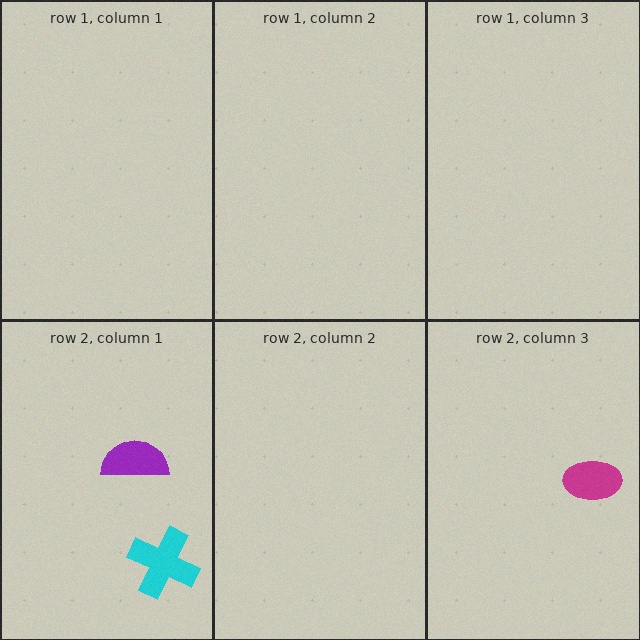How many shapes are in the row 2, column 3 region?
1.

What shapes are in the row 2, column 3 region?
The magenta ellipse.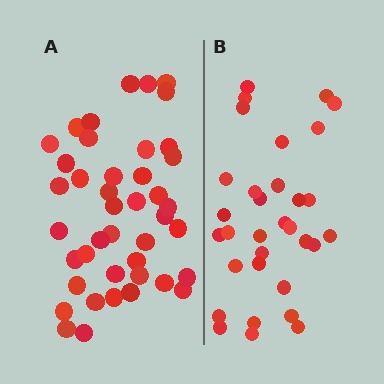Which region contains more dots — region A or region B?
Region A (the left region) has more dots.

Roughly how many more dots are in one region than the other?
Region A has roughly 10 or so more dots than region B.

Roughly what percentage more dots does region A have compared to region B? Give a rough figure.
About 30% more.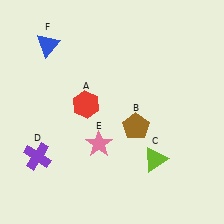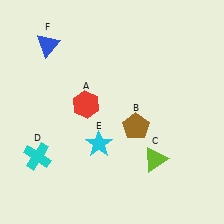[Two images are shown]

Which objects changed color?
D changed from purple to cyan. E changed from pink to cyan.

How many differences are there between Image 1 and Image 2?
There are 2 differences between the two images.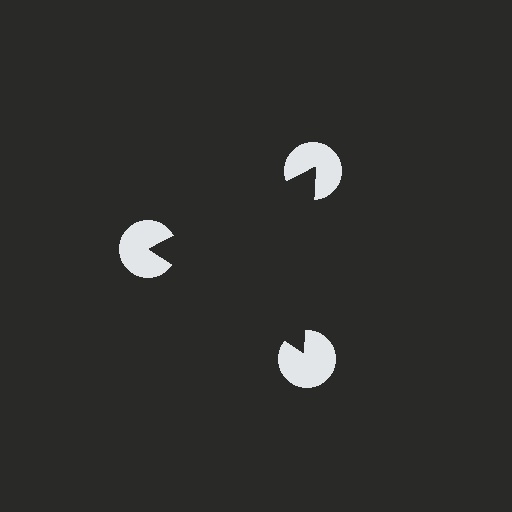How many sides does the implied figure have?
3 sides.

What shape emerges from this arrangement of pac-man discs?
An illusory triangle — its edges are inferred from the aligned wedge cuts in the pac-man discs, not physically drawn.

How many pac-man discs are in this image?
There are 3 — one at each vertex of the illusory triangle.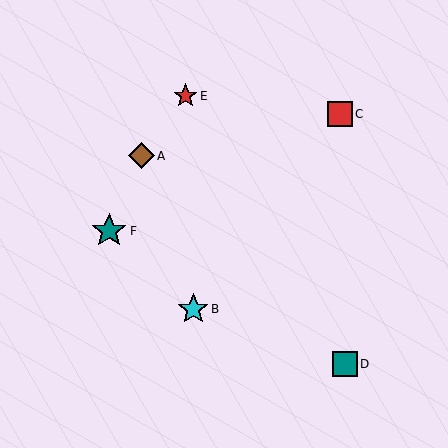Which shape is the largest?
The teal star (labeled F) is the largest.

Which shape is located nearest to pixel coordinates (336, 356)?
The teal square (labeled D) at (345, 364) is nearest to that location.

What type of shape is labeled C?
Shape C is a red square.